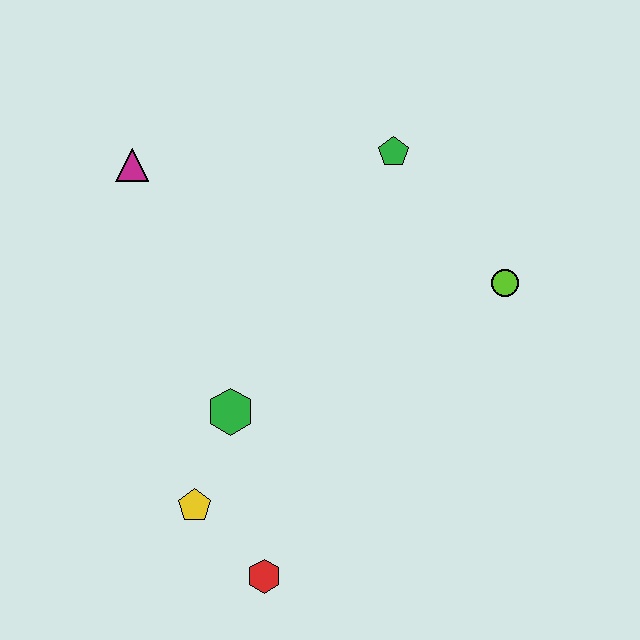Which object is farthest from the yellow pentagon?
The green pentagon is farthest from the yellow pentagon.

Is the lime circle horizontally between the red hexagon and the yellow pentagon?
No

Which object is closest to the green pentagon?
The lime circle is closest to the green pentagon.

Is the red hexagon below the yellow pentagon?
Yes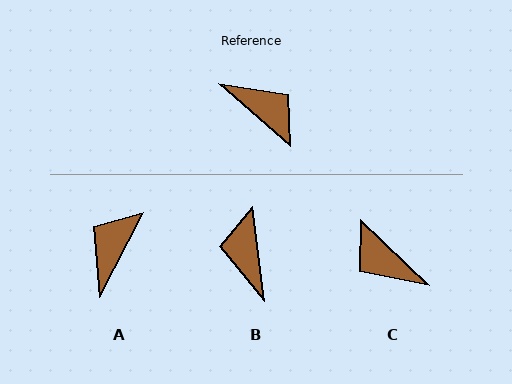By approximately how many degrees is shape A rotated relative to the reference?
Approximately 103 degrees counter-clockwise.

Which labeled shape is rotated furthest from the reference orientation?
C, about 177 degrees away.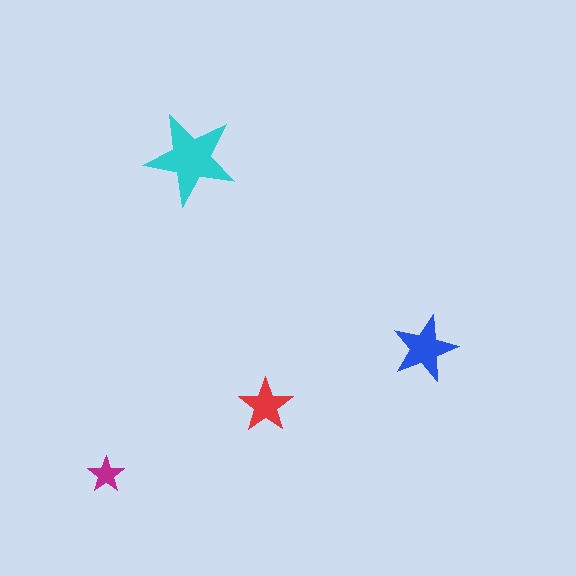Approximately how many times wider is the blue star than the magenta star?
About 2 times wider.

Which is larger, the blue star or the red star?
The blue one.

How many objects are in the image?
There are 4 objects in the image.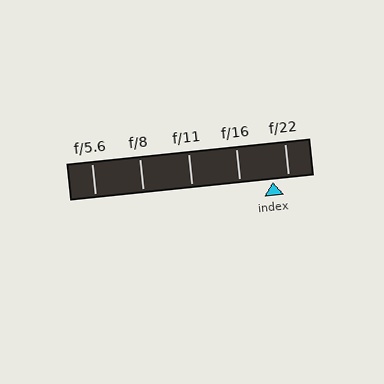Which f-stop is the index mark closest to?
The index mark is closest to f/22.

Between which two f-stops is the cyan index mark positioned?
The index mark is between f/16 and f/22.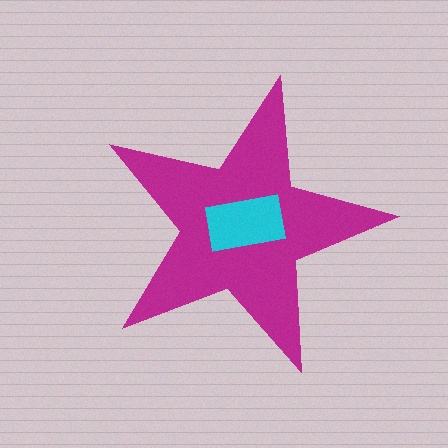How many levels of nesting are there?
2.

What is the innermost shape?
The cyan rectangle.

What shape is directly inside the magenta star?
The cyan rectangle.